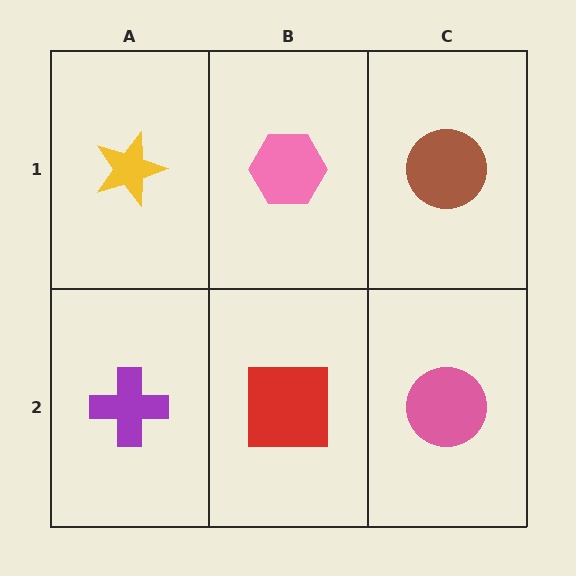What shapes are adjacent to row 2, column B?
A pink hexagon (row 1, column B), a purple cross (row 2, column A), a pink circle (row 2, column C).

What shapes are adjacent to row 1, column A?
A purple cross (row 2, column A), a pink hexagon (row 1, column B).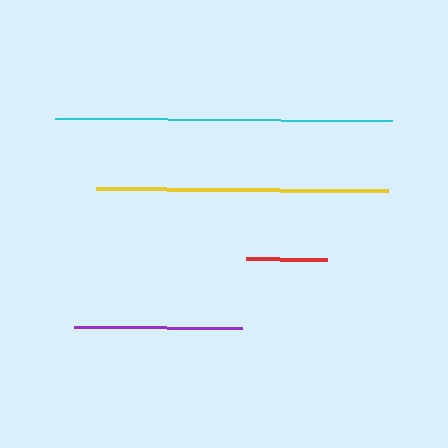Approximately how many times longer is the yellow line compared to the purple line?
The yellow line is approximately 1.7 times the length of the purple line.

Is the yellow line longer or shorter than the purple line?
The yellow line is longer than the purple line.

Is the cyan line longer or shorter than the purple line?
The cyan line is longer than the purple line.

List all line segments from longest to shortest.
From longest to shortest: cyan, yellow, purple, red.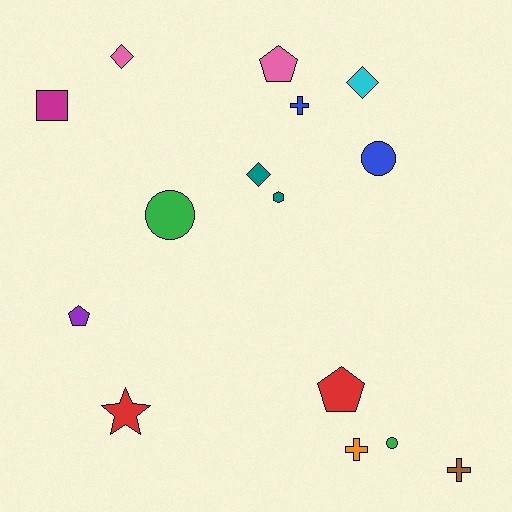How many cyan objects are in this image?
There is 1 cyan object.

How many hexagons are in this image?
There is 1 hexagon.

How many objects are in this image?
There are 15 objects.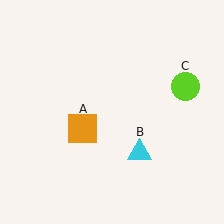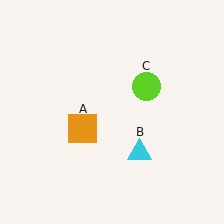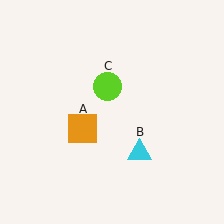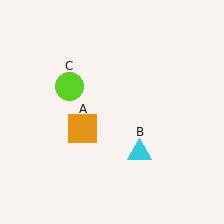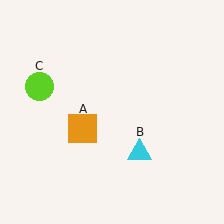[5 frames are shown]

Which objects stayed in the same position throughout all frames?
Orange square (object A) and cyan triangle (object B) remained stationary.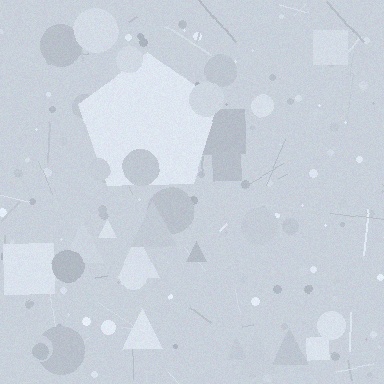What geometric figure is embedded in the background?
A pentagon is embedded in the background.